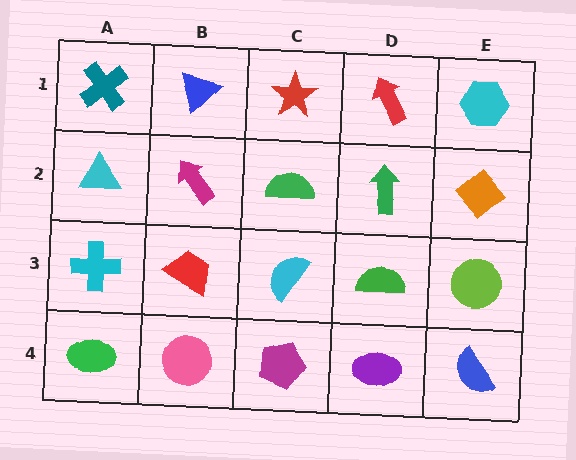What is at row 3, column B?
A red trapezoid.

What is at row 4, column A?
A green ellipse.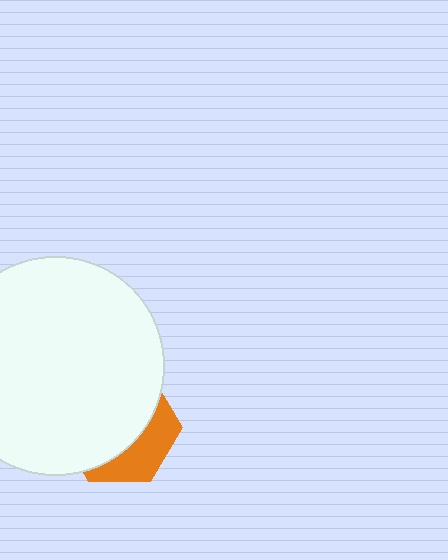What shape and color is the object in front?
The object in front is a white circle.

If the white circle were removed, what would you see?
You would see the complete orange hexagon.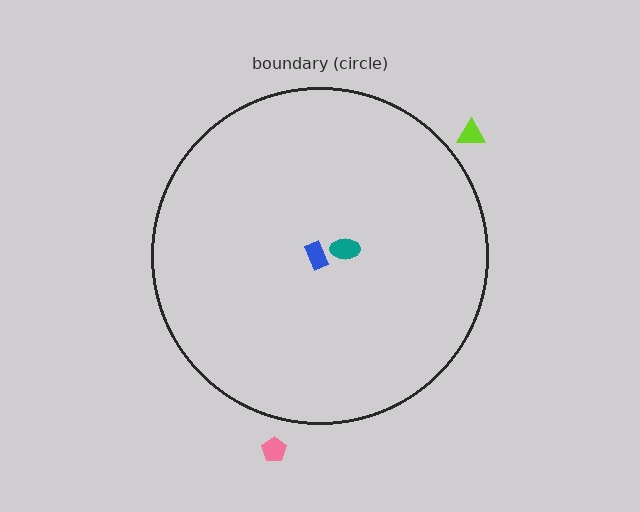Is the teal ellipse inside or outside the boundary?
Inside.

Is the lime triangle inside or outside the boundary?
Outside.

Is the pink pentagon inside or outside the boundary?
Outside.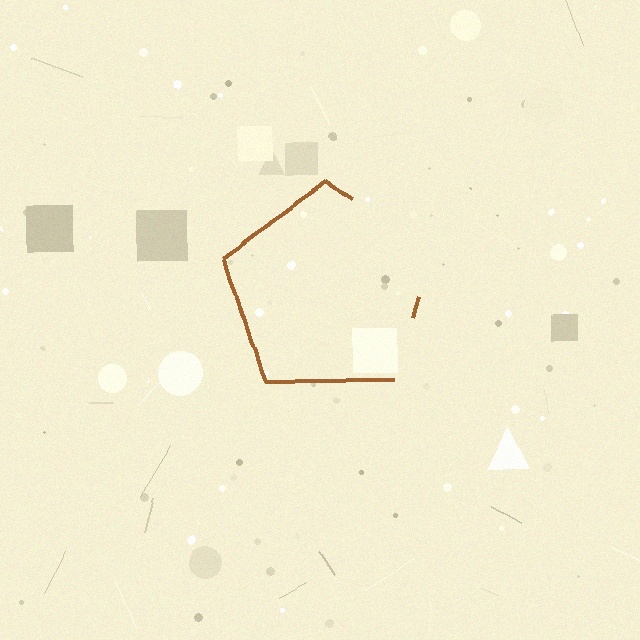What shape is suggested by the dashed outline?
The dashed outline suggests a pentagon.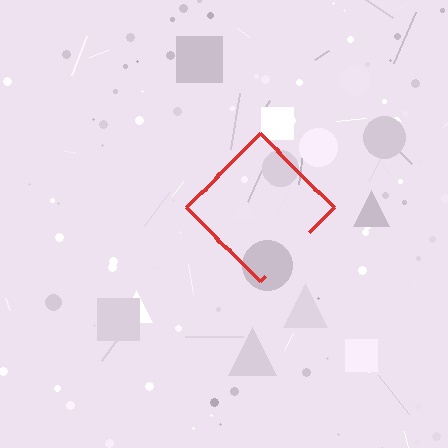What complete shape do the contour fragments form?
The contour fragments form a diamond.